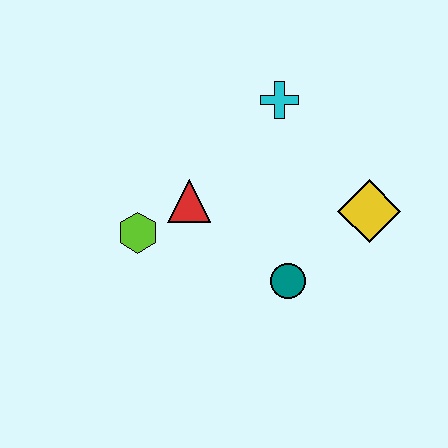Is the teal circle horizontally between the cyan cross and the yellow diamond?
Yes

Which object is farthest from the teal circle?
The cyan cross is farthest from the teal circle.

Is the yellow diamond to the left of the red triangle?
No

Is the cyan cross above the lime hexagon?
Yes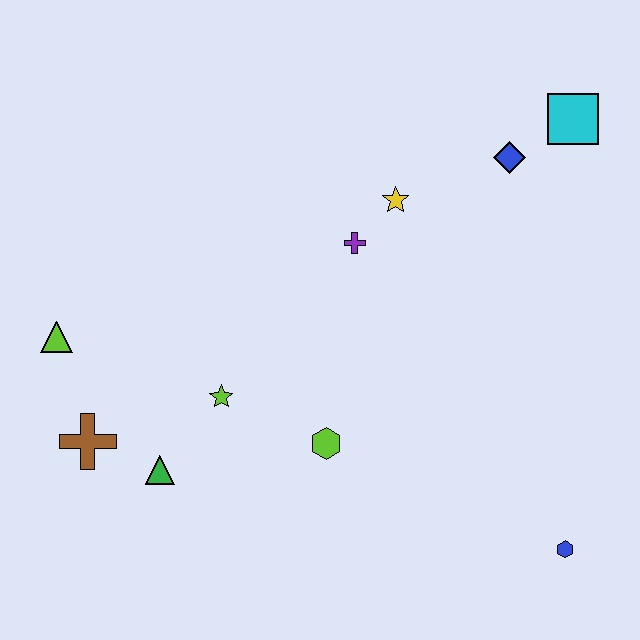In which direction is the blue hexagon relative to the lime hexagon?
The blue hexagon is to the right of the lime hexagon.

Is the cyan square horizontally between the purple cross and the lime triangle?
No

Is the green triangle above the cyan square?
No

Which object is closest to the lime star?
The green triangle is closest to the lime star.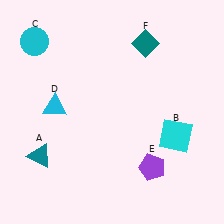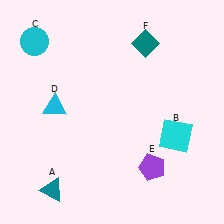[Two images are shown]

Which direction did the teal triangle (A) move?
The teal triangle (A) moved down.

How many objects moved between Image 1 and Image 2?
1 object moved between the two images.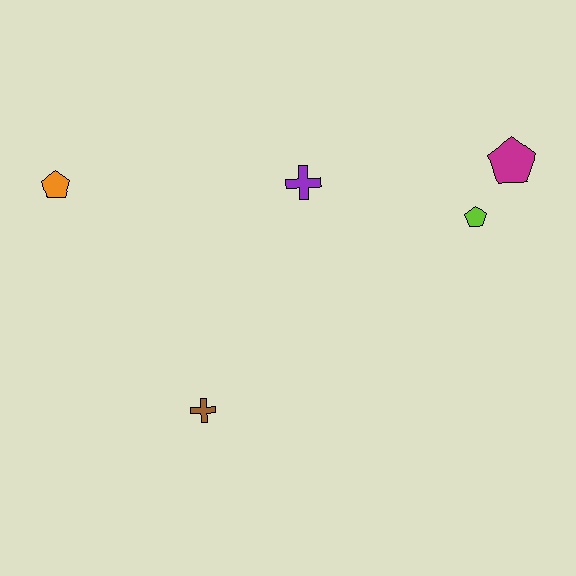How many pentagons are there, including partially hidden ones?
There are 3 pentagons.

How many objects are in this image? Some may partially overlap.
There are 5 objects.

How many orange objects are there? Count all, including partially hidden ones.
There is 1 orange object.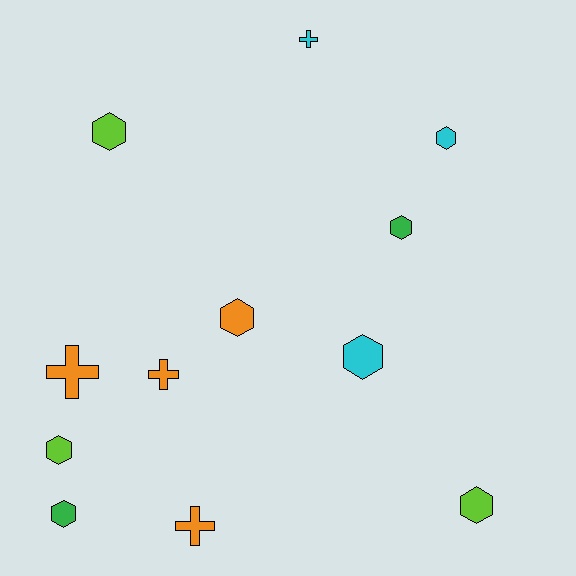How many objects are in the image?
There are 12 objects.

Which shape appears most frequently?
Hexagon, with 8 objects.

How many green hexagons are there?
There are 2 green hexagons.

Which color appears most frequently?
Orange, with 4 objects.